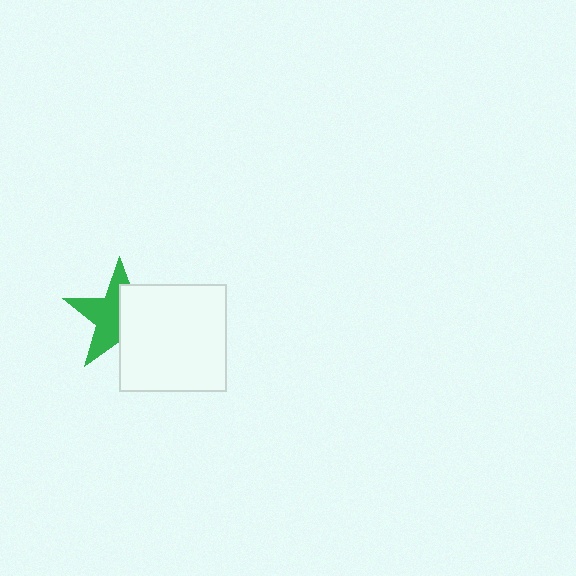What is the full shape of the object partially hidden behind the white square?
The partially hidden object is a green star.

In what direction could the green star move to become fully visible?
The green star could move left. That would shift it out from behind the white square entirely.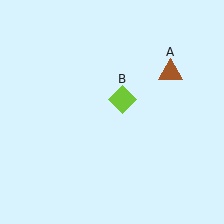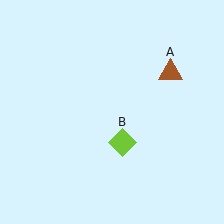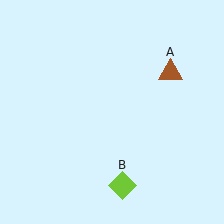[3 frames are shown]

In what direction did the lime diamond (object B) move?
The lime diamond (object B) moved down.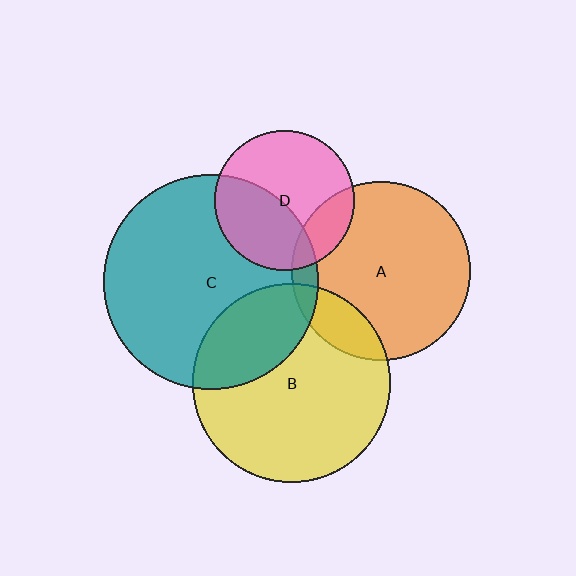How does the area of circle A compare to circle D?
Approximately 1.6 times.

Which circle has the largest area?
Circle C (teal).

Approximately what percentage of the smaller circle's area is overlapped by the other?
Approximately 40%.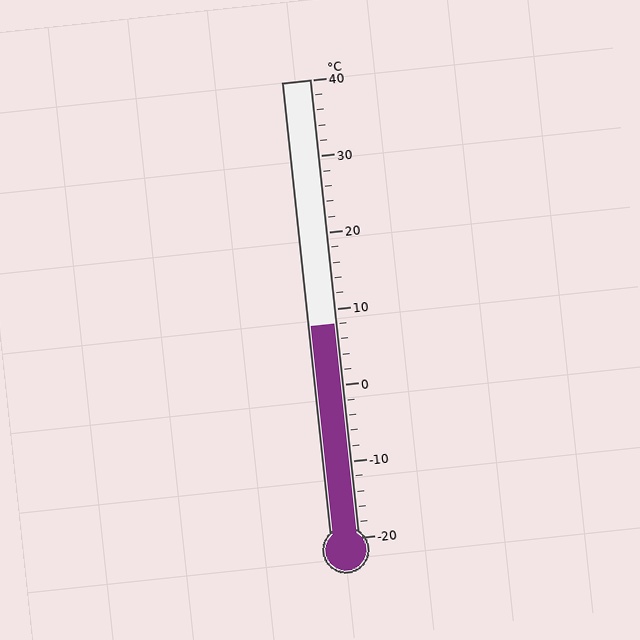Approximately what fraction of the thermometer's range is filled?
The thermometer is filled to approximately 45% of its range.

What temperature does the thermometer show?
The thermometer shows approximately 8°C.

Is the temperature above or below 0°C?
The temperature is above 0°C.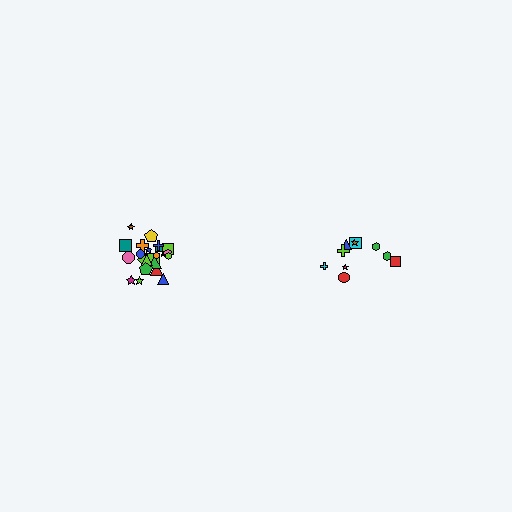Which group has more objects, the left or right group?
The left group.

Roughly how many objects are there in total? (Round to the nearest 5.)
Roughly 35 objects in total.